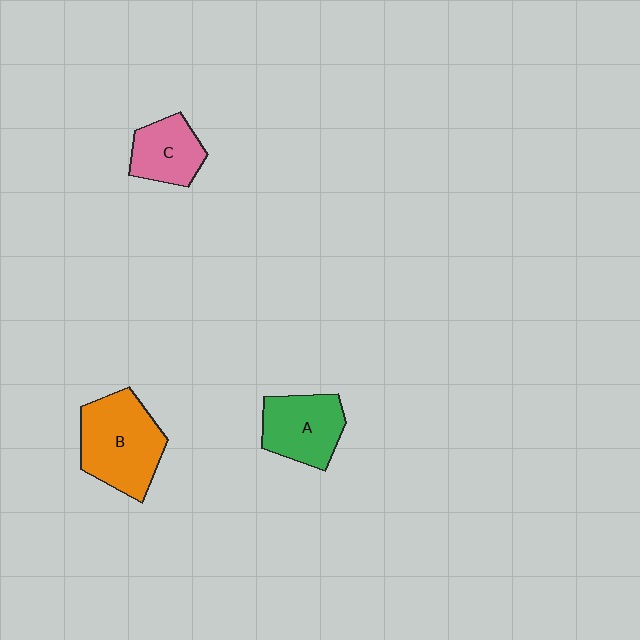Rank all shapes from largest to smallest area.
From largest to smallest: B (orange), A (green), C (pink).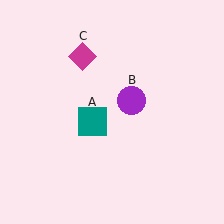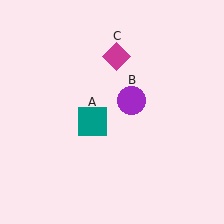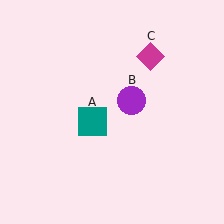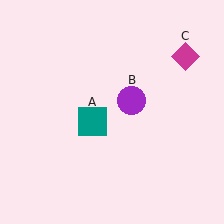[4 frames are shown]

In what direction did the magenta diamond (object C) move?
The magenta diamond (object C) moved right.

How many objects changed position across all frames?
1 object changed position: magenta diamond (object C).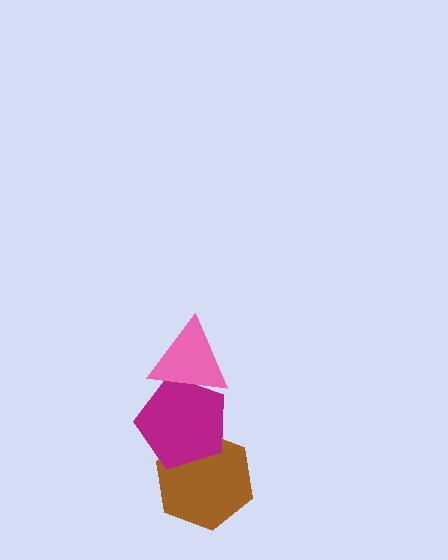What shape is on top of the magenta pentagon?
The pink triangle is on top of the magenta pentagon.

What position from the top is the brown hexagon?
The brown hexagon is 3rd from the top.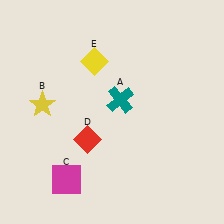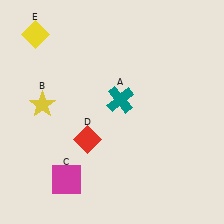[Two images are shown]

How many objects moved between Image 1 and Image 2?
1 object moved between the two images.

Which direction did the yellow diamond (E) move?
The yellow diamond (E) moved left.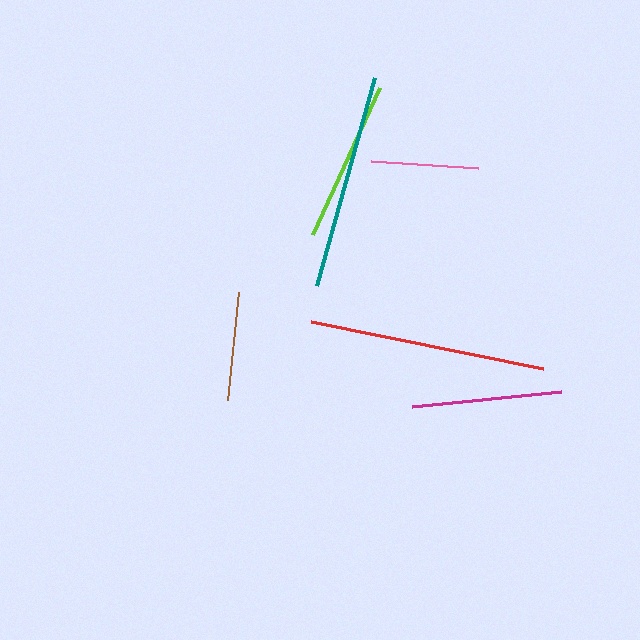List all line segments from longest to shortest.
From longest to shortest: red, teal, lime, magenta, brown, pink.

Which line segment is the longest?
The red line is the longest at approximately 237 pixels.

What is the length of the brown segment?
The brown segment is approximately 109 pixels long.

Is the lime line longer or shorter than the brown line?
The lime line is longer than the brown line.